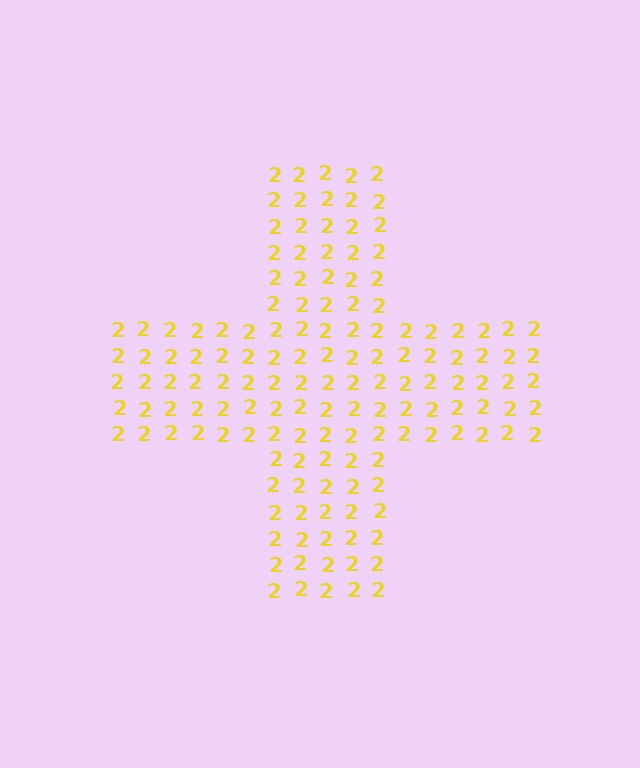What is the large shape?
The large shape is a cross.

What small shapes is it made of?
It is made of small digit 2's.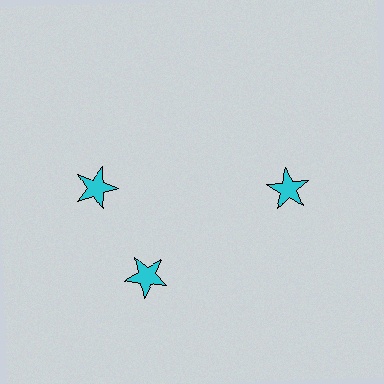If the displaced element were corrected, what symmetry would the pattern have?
It would have 3-fold rotational symmetry — the pattern would map onto itself every 120 degrees.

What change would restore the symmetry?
The symmetry would be restored by rotating it back into even spacing with its neighbors so that all 3 stars sit at equal angles and equal distance from the center.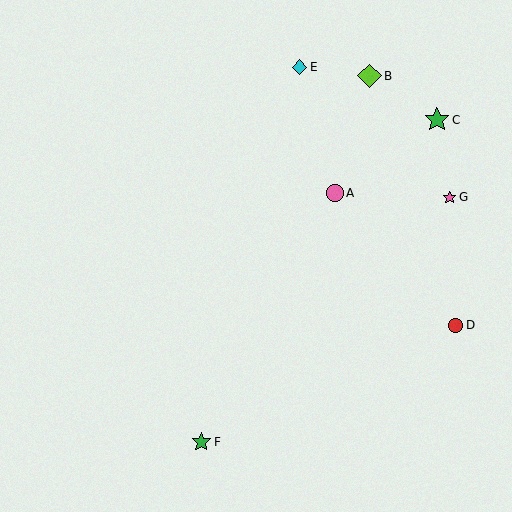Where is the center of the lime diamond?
The center of the lime diamond is at (369, 76).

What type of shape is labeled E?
Shape E is a cyan diamond.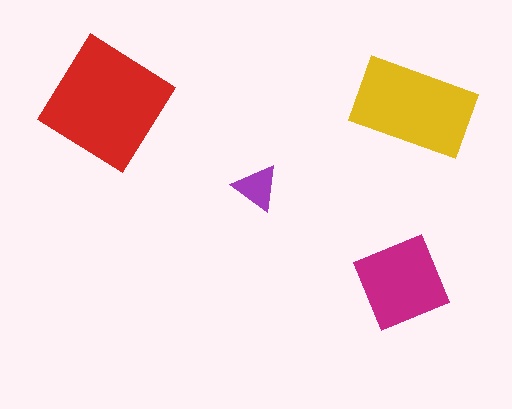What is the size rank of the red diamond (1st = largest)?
1st.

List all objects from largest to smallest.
The red diamond, the yellow rectangle, the magenta diamond, the purple triangle.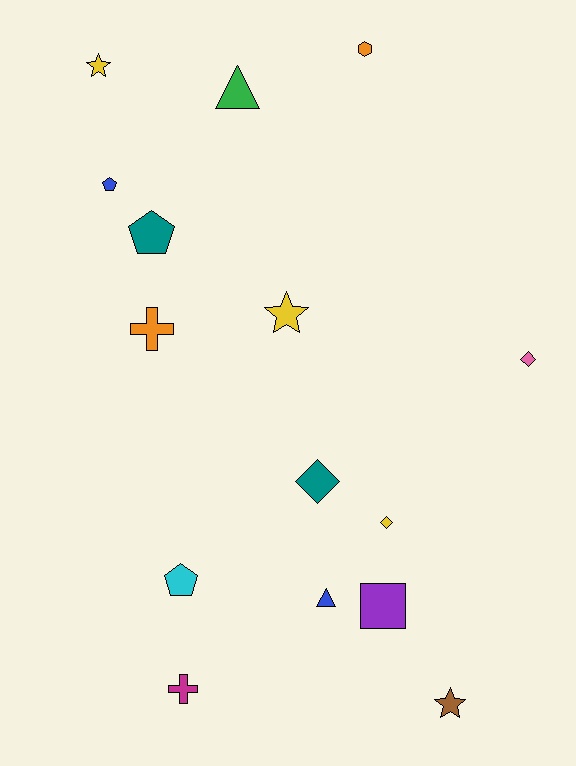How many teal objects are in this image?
There are 2 teal objects.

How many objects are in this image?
There are 15 objects.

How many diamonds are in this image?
There are 3 diamonds.